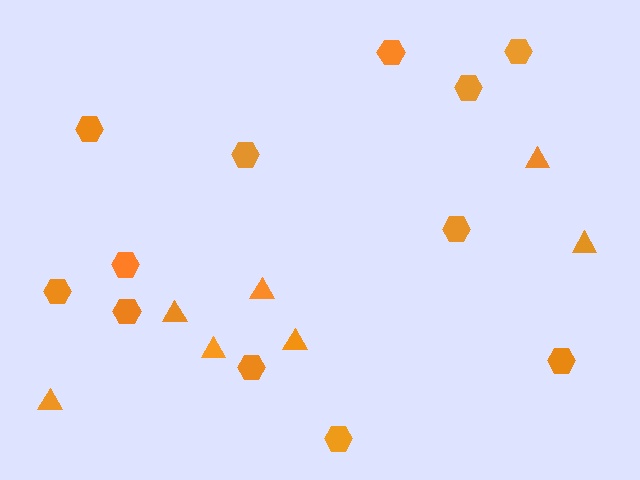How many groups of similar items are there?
There are 2 groups: one group of hexagons (12) and one group of triangles (7).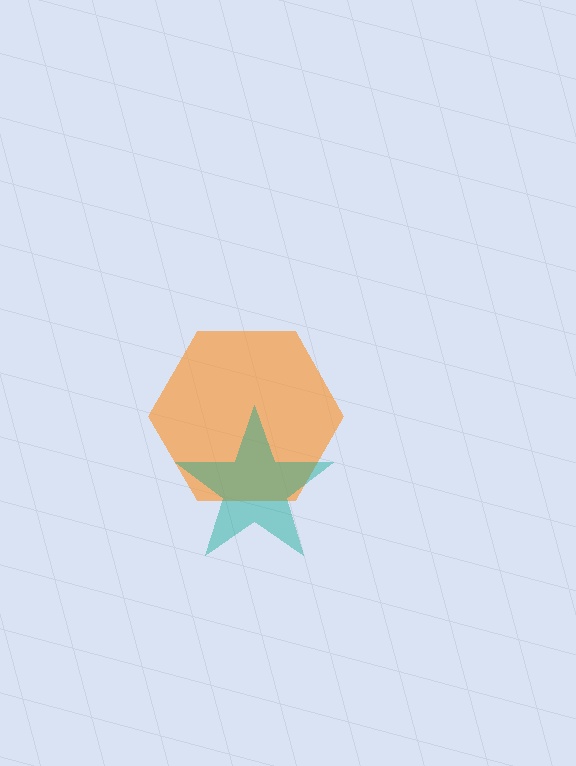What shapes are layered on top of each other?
The layered shapes are: an orange hexagon, a teal star.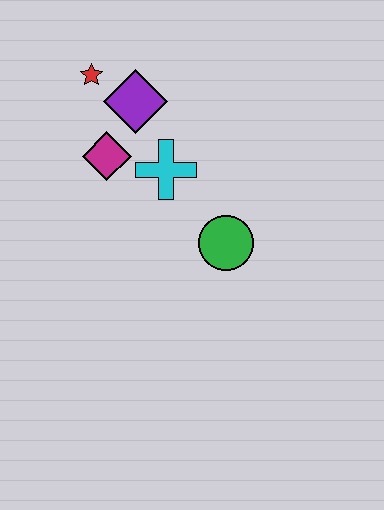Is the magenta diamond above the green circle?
Yes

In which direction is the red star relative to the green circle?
The red star is above the green circle.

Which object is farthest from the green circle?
The red star is farthest from the green circle.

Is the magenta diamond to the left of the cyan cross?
Yes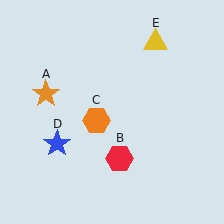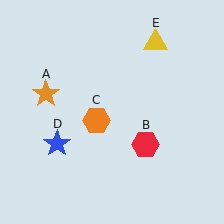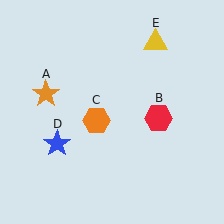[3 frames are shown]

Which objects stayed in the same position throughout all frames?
Orange star (object A) and orange hexagon (object C) and blue star (object D) and yellow triangle (object E) remained stationary.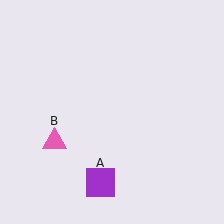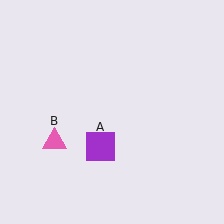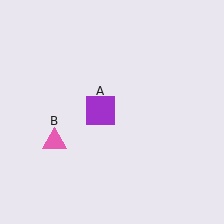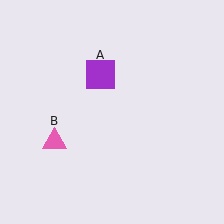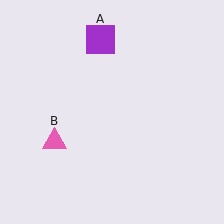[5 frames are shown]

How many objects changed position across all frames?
1 object changed position: purple square (object A).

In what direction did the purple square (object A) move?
The purple square (object A) moved up.